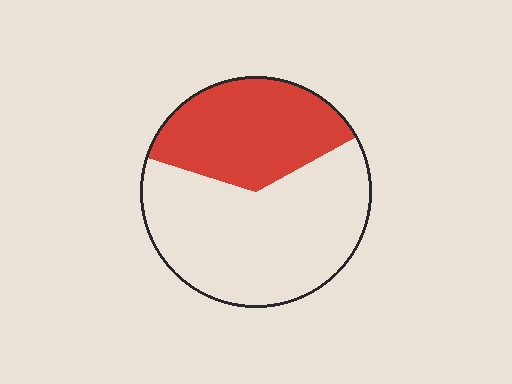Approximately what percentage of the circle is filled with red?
Approximately 35%.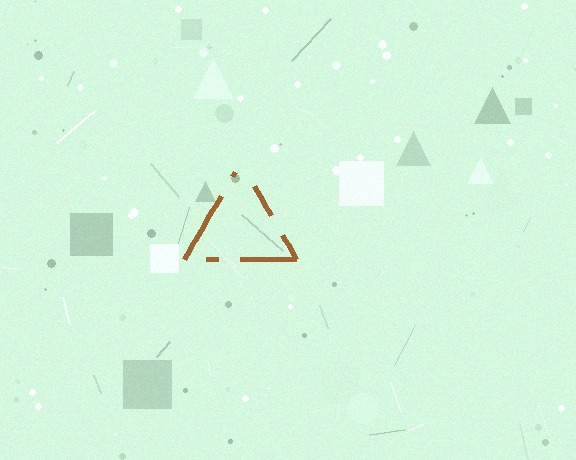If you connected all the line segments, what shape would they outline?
They would outline a triangle.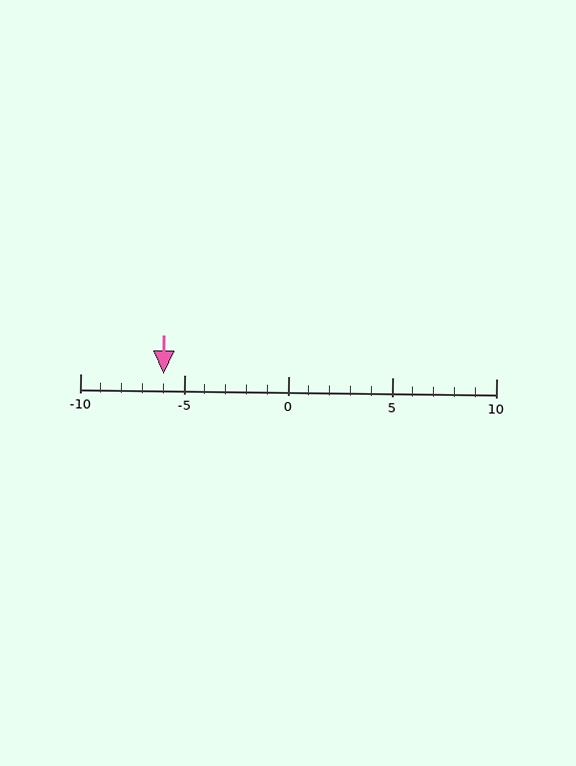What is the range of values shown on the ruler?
The ruler shows values from -10 to 10.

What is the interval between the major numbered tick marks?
The major tick marks are spaced 5 units apart.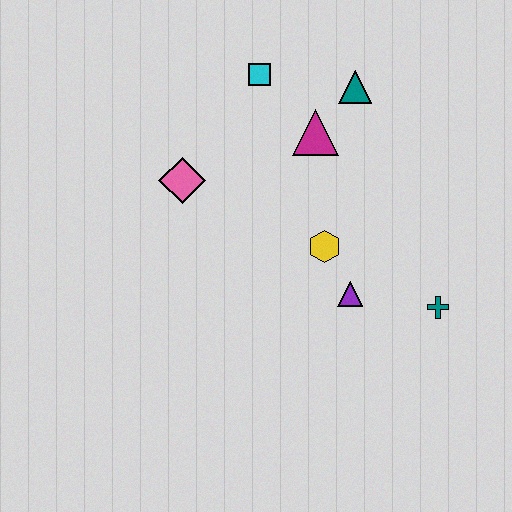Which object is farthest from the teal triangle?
The teal cross is farthest from the teal triangle.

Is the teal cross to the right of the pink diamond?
Yes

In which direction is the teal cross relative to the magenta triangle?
The teal cross is below the magenta triangle.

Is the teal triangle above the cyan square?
No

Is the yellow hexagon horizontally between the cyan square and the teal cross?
Yes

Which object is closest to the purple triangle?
The yellow hexagon is closest to the purple triangle.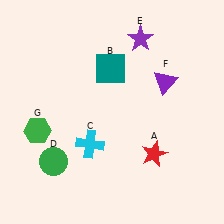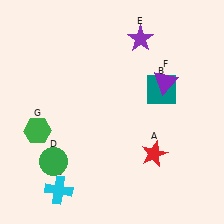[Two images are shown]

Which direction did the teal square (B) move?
The teal square (B) moved right.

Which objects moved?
The objects that moved are: the teal square (B), the cyan cross (C).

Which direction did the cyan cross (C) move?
The cyan cross (C) moved down.